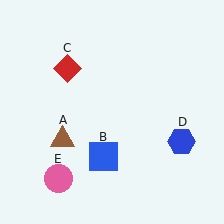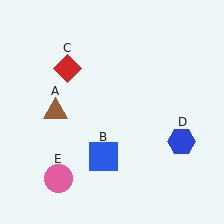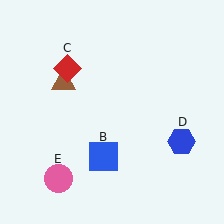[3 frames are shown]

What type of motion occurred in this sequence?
The brown triangle (object A) rotated clockwise around the center of the scene.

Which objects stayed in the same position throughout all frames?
Blue square (object B) and red diamond (object C) and blue hexagon (object D) and pink circle (object E) remained stationary.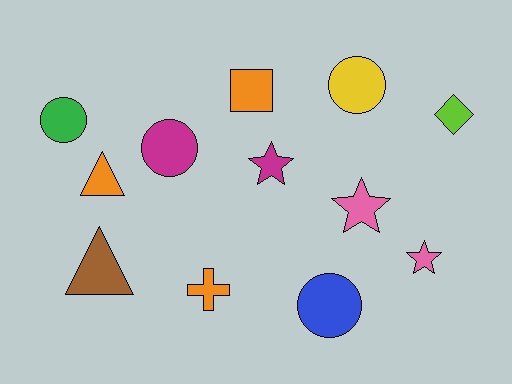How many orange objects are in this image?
There are 3 orange objects.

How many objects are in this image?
There are 12 objects.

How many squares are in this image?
There is 1 square.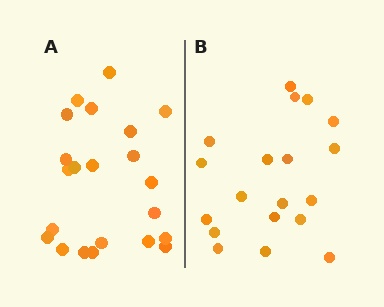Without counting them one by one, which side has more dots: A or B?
Region A (the left region) has more dots.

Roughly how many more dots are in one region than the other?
Region A has just a few more — roughly 2 or 3 more dots than region B.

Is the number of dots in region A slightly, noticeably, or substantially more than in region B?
Region A has only slightly more — the two regions are fairly close. The ratio is roughly 1.2 to 1.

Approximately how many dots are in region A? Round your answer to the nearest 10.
About 20 dots. (The exact count is 22, which rounds to 20.)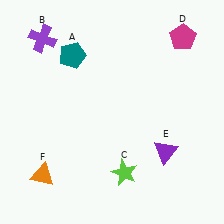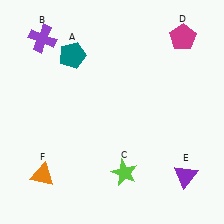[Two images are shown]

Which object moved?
The purple triangle (E) moved down.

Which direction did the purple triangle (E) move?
The purple triangle (E) moved down.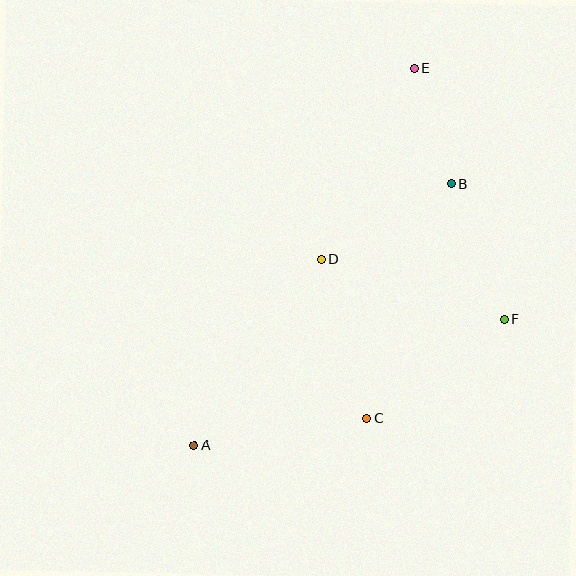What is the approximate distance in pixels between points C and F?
The distance between C and F is approximately 170 pixels.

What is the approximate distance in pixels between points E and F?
The distance between E and F is approximately 267 pixels.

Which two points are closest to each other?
Points B and E are closest to each other.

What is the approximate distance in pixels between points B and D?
The distance between B and D is approximately 151 pixels.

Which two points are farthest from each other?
Points A and E are farthest from each other.